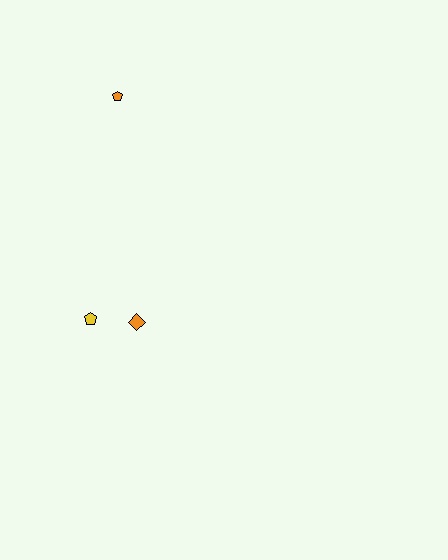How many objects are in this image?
There are 3 objects.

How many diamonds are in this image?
There is 1 diamond.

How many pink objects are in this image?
There are no pink objects.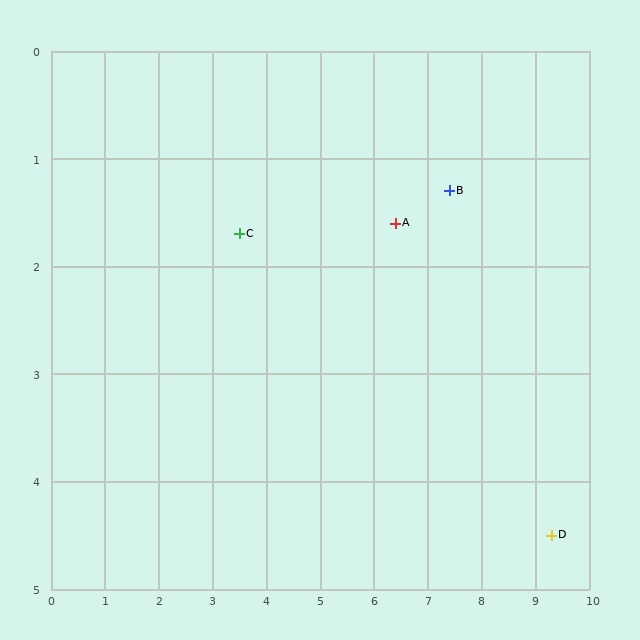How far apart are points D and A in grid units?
Points D and A are about 4.1 grid units apart.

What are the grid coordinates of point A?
Point A is at approximately (6.4, 1.6).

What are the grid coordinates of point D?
Point D is at approximately (9.3, 4.5).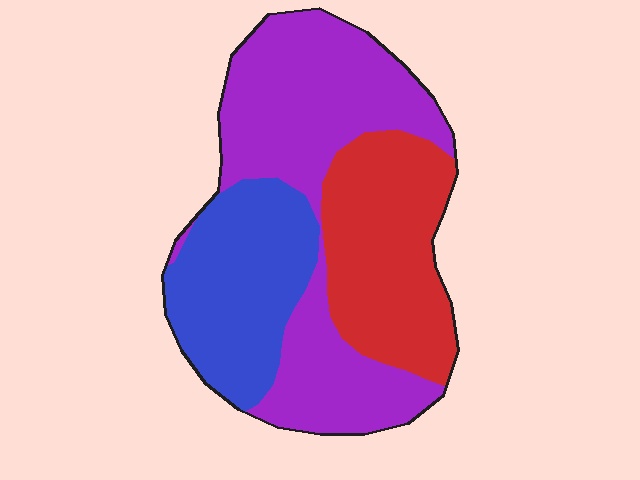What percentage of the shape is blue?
Blue takes up between a quarter and a half of the shape.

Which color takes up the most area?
Purple, at roughly 45%.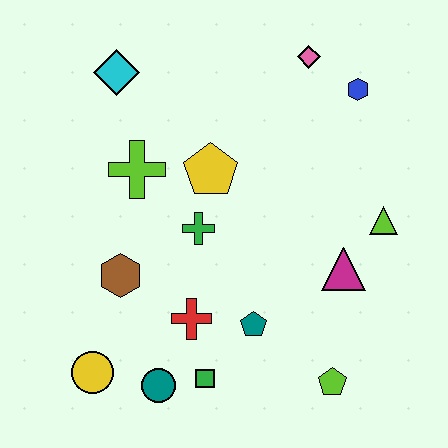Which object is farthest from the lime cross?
The lime pentagon is farthest from the lime cross.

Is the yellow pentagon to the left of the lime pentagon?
Yes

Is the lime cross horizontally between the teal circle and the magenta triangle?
No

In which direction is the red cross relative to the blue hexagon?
The red cross is below the blue hexagon.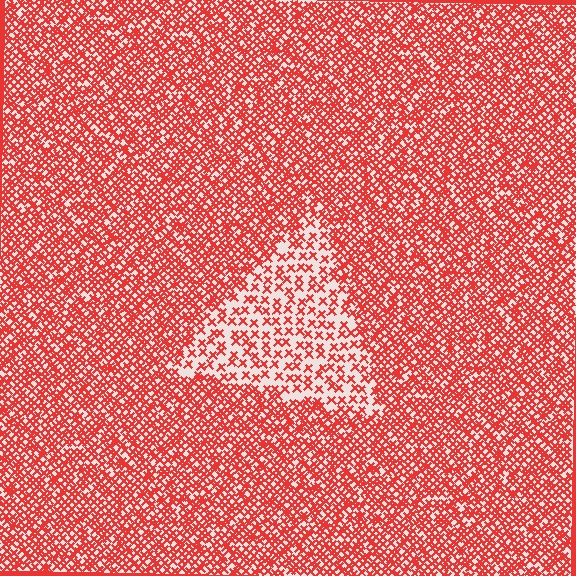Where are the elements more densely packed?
The elements are more densely packed outside the triangle boundary.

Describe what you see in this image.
The image contains small red elements arranged at two different densities. A triangle-shaped region is visible where the elements are less densely packed than the surrounding area.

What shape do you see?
I see a triangle.